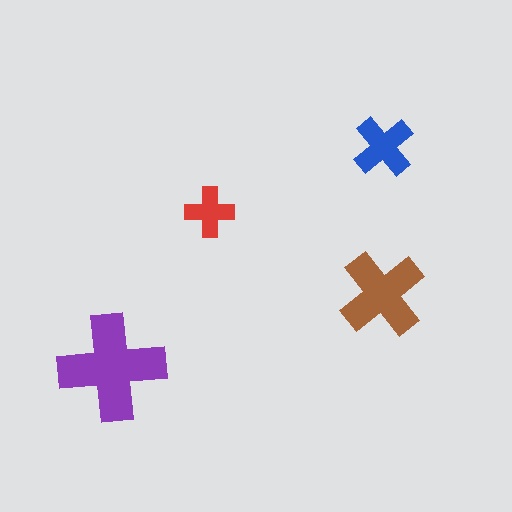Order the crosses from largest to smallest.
the purple one, the brown one, the blue one, the red one.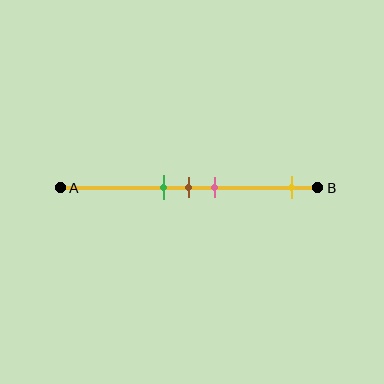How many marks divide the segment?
There are 4 marks dividing the segment.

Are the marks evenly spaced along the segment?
No, the marks are not evenly spaced.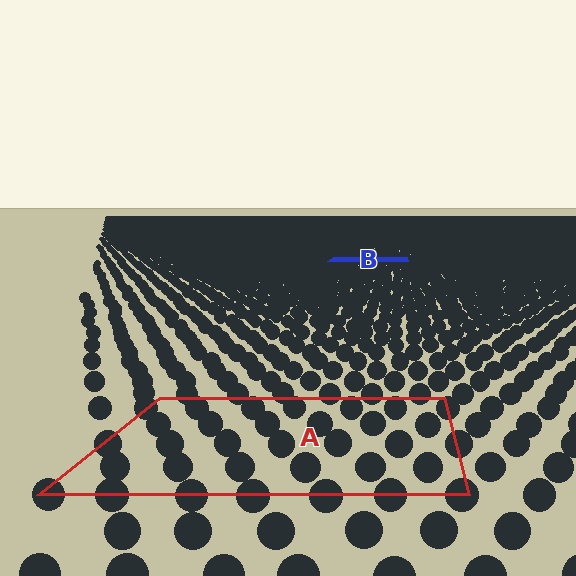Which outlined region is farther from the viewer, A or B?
Region B is farther from the viewer — the texture elements inside it appear smaller and more densely packed.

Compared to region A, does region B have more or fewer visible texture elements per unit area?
Region B has more texture elements per unit area — they are packed more densely because it is farther away.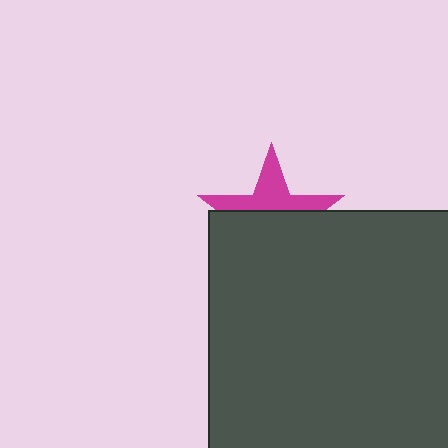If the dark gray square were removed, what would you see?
You would see the complete magenta star.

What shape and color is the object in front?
The object in front is a dark gray square.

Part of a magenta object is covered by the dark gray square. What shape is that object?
It is a star.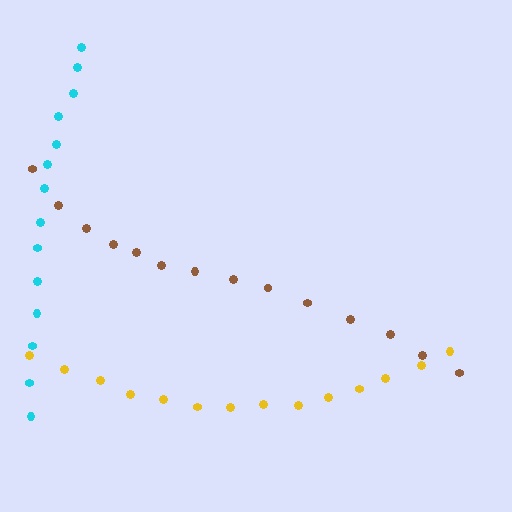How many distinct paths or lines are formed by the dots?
There are 3 distinct paths.